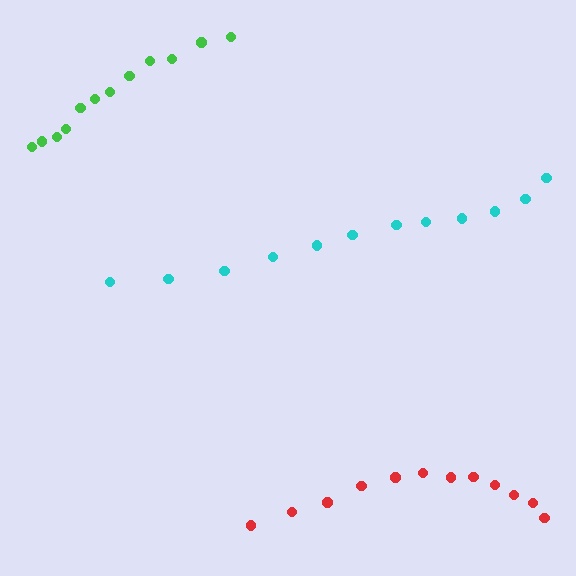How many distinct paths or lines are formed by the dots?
There are 3 distinct paths.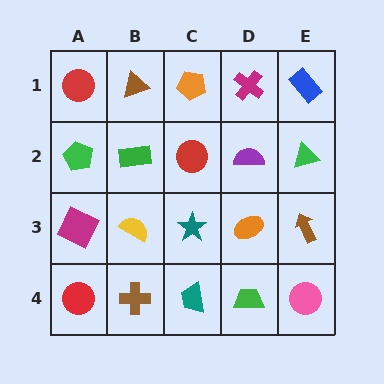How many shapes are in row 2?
5 shapes.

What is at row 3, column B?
A yellow semicircle.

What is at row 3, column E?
A brown arrow.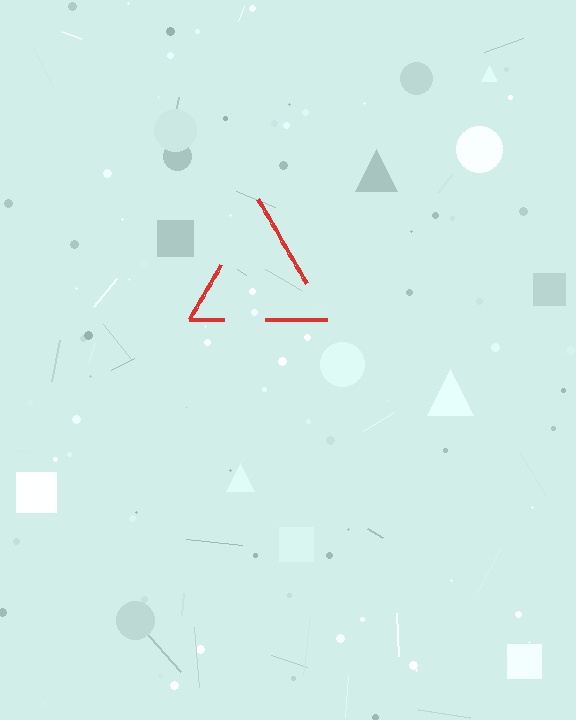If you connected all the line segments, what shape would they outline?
They would outline a triangle.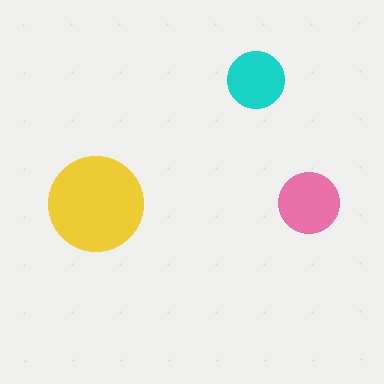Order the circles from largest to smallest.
the yellow one, the pink one, the cyan one.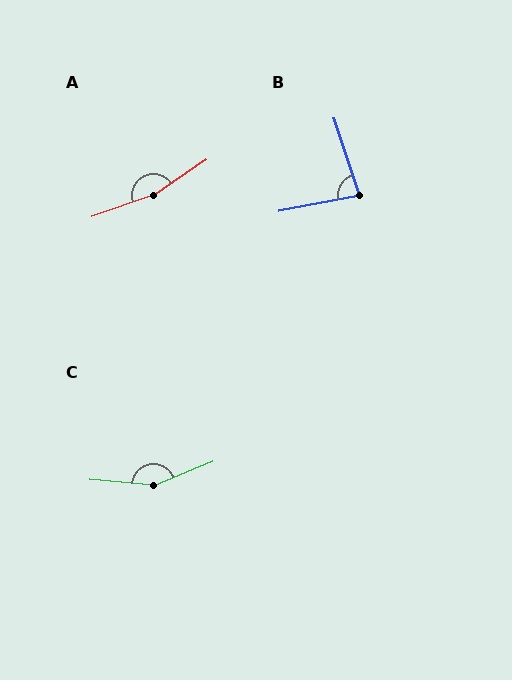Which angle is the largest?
A, at approximately 165 degrees.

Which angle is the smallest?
B, at approximately 82 degrees.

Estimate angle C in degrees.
Approximately 153 degrees.